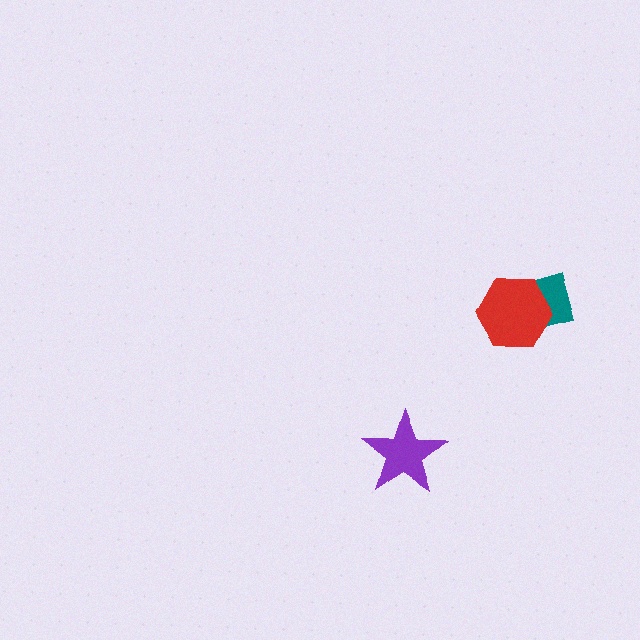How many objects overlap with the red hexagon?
1 object overlaps with the red hexagon.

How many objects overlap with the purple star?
0 objects overlap with the purple star.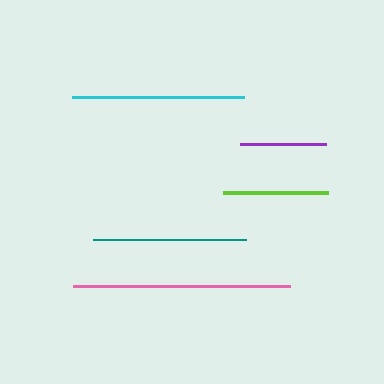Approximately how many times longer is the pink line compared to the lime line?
The pink line is approximately 2.1 times the length of the lime line.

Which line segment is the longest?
The pink line is the longest at approximately 218 pixels.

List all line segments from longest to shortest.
From longest to shortest: pink, cyan, teal, lime, purple.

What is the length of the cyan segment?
The cyan segment is approximately 172 pixels long.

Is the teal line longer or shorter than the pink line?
The pink line is longer than the teal line.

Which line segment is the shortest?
The purple line is the shortest at approximately 87 pixels.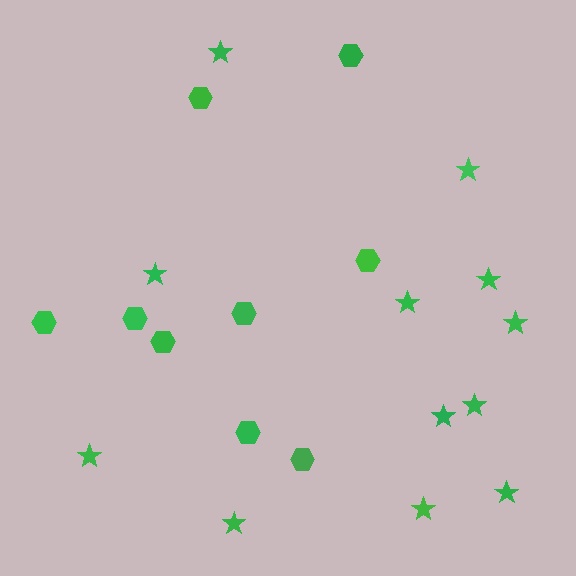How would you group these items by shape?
There are 2 groups: one group of stars (12) and one group of hexagons (9).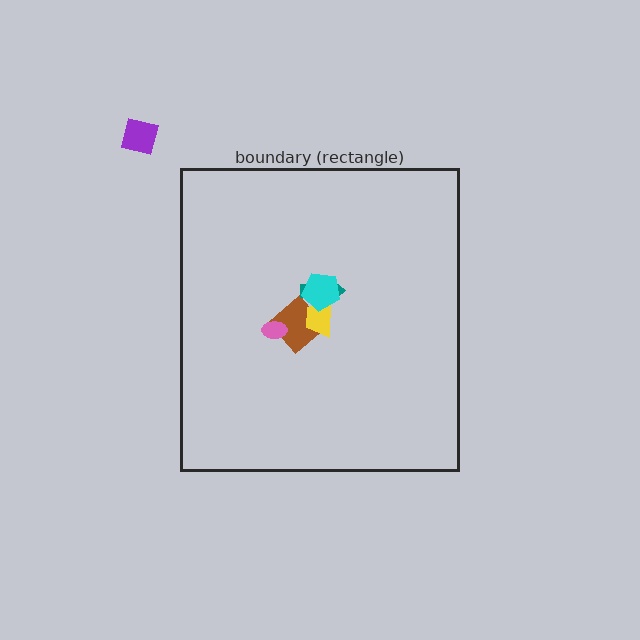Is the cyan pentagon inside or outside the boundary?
Inside.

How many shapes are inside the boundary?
5 inside, 1 outside.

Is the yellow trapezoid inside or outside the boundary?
Inside.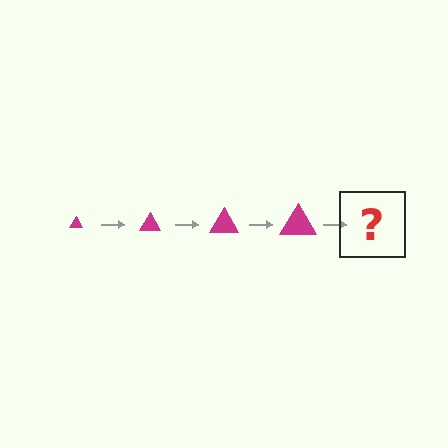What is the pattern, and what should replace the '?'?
The pattern is that the triangle gets progressively larger each step. The '?' should be a magenta triangle, larger than the previous one.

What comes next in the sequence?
The next element should be a magenta triangle, larger than the previous one.